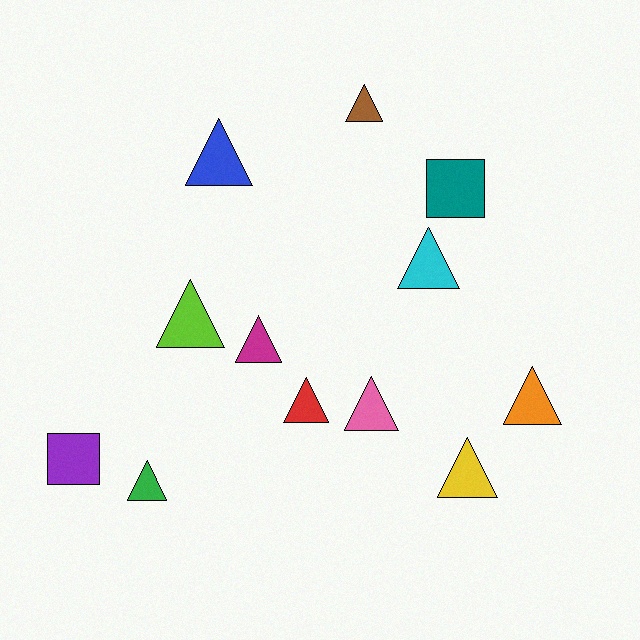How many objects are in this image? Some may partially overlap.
There are 12 objects.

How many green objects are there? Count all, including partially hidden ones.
There is 1 green object.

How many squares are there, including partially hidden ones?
There are 2 squares.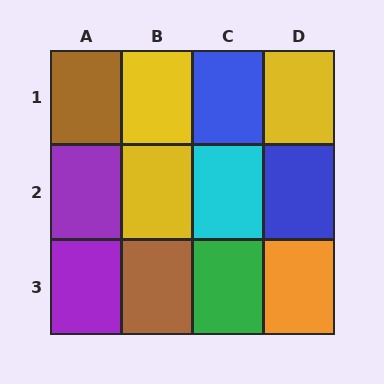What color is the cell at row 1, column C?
Blue.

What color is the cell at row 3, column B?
Brown.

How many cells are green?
1 cell is green.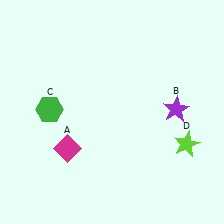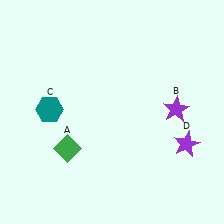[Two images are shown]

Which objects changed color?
A changed from magenta to green. C changed from green to teal. D changed from lime to purple.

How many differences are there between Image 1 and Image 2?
There are 3 differences between the two images.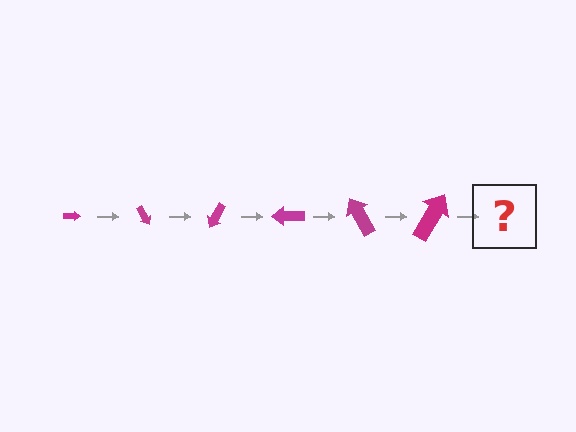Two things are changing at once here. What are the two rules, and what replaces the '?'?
The two rules are that the arrow grows larger each step and it rotates 60 degrees each step. The '?' should be an arrow, larger than the previous one and rotated 360 degrees from the start.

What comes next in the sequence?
The next element should be an arrow, larger than the previous one and rotated 360 degrees from the start.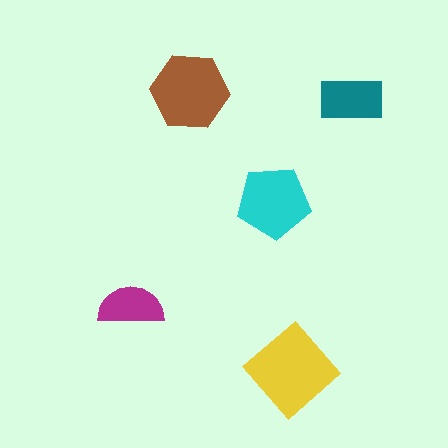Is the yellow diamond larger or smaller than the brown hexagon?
Larger.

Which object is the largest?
The yellow diamond.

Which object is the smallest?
The magenta semicircle.